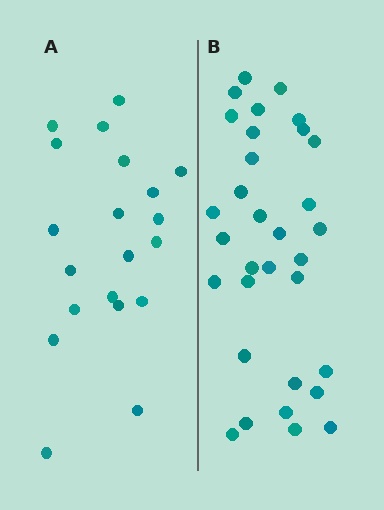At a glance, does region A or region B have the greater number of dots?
Region B (the right region) has more dots.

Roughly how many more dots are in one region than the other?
Region B has roughly 12 or so more dots than region A.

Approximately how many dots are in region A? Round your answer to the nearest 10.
About 20 dots.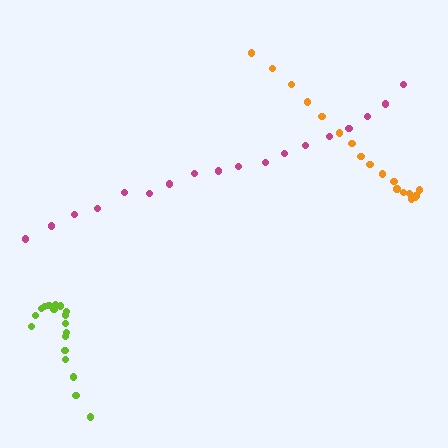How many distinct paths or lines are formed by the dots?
There are 3 distinct paths.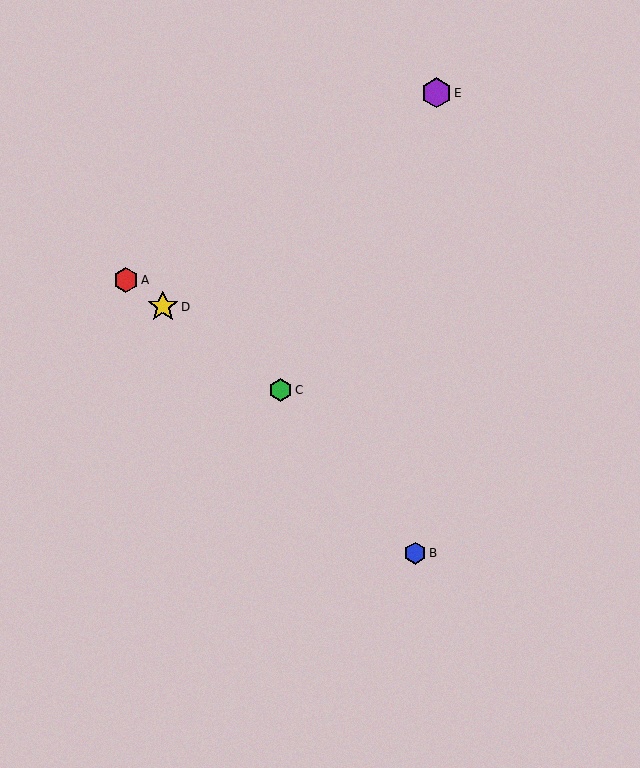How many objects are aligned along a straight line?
3 objects (A, C, D) are aligned along a straight line.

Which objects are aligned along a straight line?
Objects A, C, D are aligned along a straight line.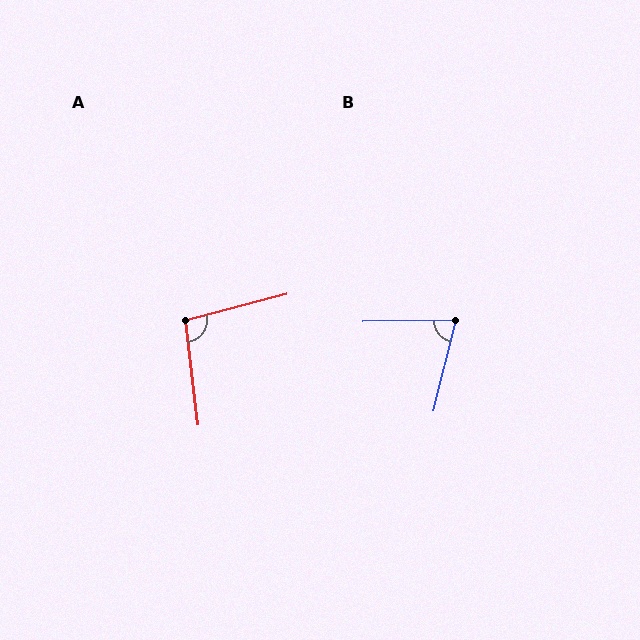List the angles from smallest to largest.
B (75°), A (98°).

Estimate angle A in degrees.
Approximately 98 degrees.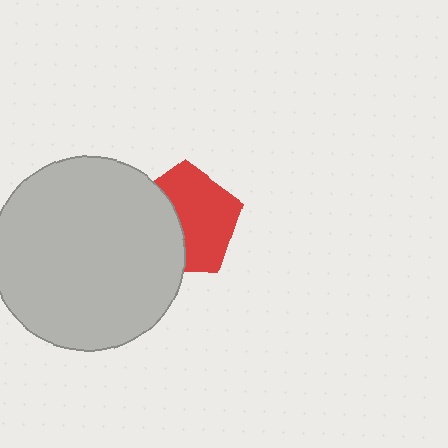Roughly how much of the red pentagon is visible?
About half of it is visible (roughly 59%).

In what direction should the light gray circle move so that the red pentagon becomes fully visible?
The light gray circle should move left. That is the shortest direction to clear the overlap and leave the red pentagon fully visible.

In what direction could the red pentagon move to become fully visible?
The red pentagon could move right. That would shift it out from behind the light gray circle entirely.